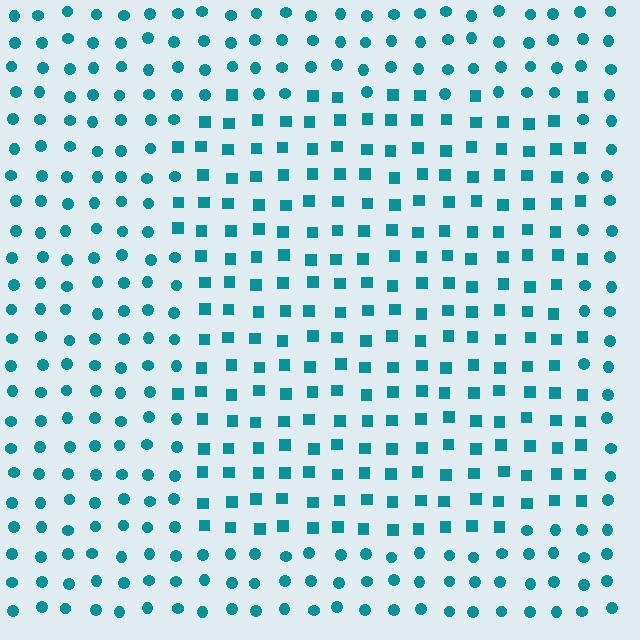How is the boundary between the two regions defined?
The boundary is defined by a change in element shape: squares inside vs. circles outside. All elements share the same color and spacing.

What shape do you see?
I see a rectangle.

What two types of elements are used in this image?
The image uses squares inside the rectangle region and circles outside it.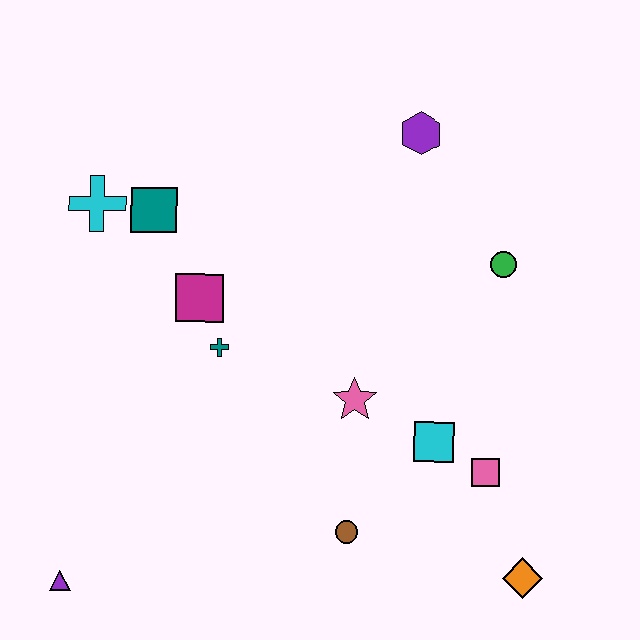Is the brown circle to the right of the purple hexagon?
No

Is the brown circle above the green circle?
No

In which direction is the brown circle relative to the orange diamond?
The brown circle is to the left of the orange diamond.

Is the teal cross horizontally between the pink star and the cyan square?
No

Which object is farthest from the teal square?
The orange diamond is farthest from the teal square.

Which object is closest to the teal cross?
The magenta square is closest to the teal cross.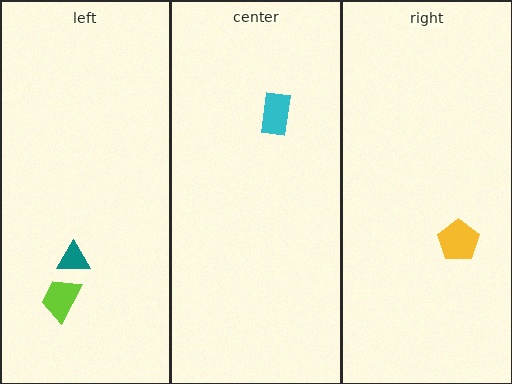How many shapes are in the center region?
1.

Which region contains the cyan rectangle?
The center region.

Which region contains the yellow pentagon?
The right region.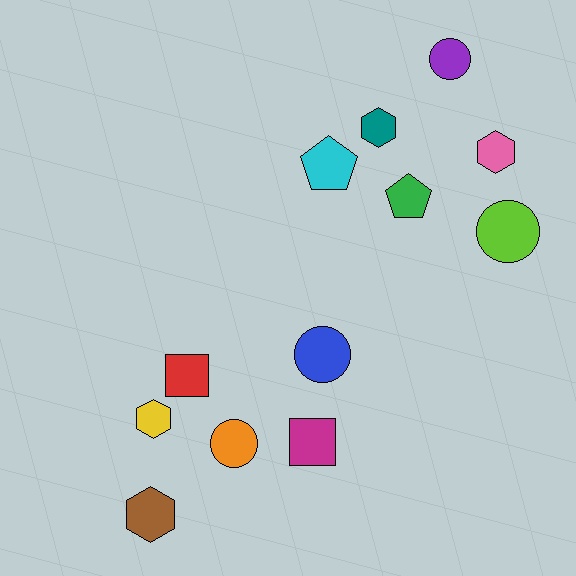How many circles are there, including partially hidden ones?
There are 4 circles.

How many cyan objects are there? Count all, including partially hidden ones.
There is 1 cyan object.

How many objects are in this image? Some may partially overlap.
There are 12 objects.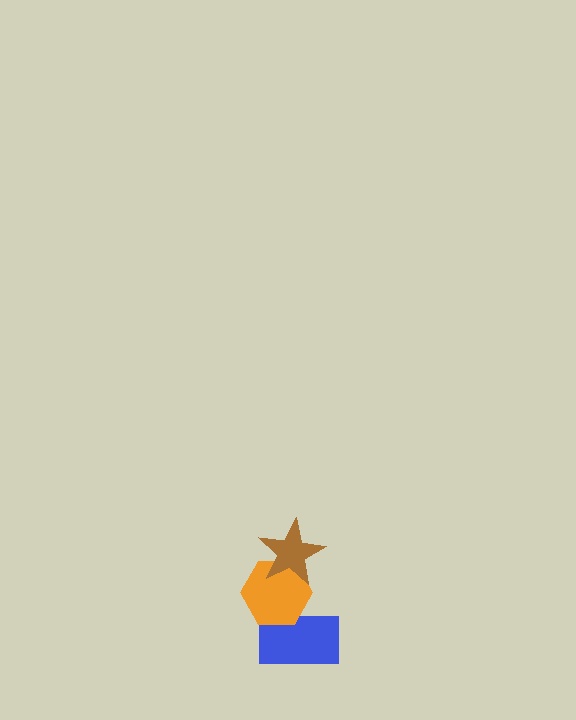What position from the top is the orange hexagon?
The orange hexagon is 2nd from the top.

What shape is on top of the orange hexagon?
The brown star is on top of the orange hexagon.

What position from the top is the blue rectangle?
The blue rectangle is 3rd from the top.